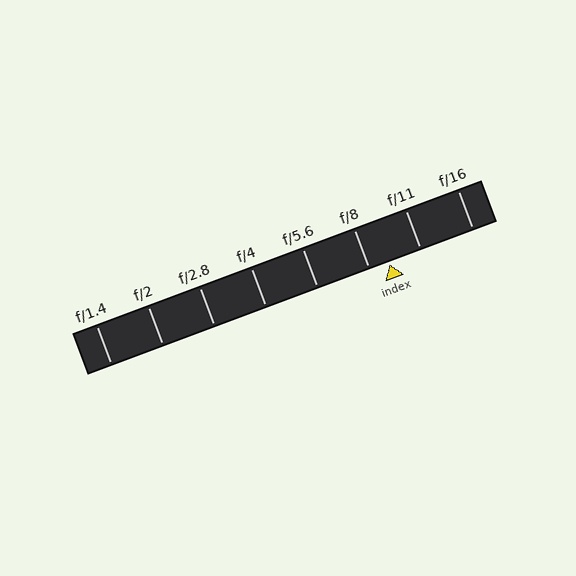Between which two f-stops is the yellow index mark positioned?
The index mark is between f/8 and f/11.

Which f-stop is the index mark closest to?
The index mark is closest to f/8.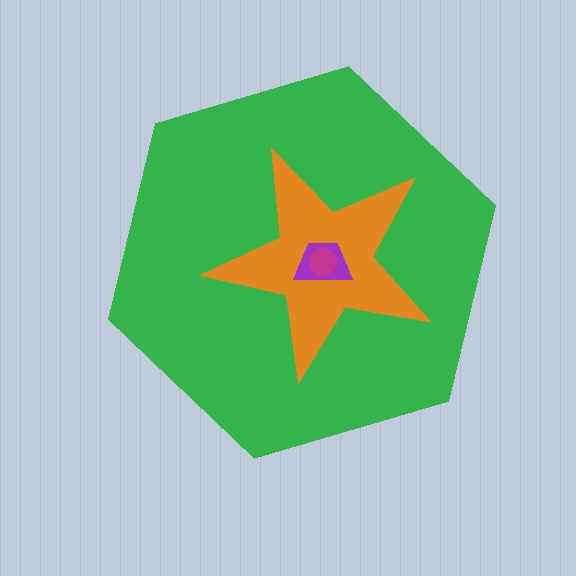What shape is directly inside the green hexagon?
The orange star.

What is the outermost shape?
The green hexagon.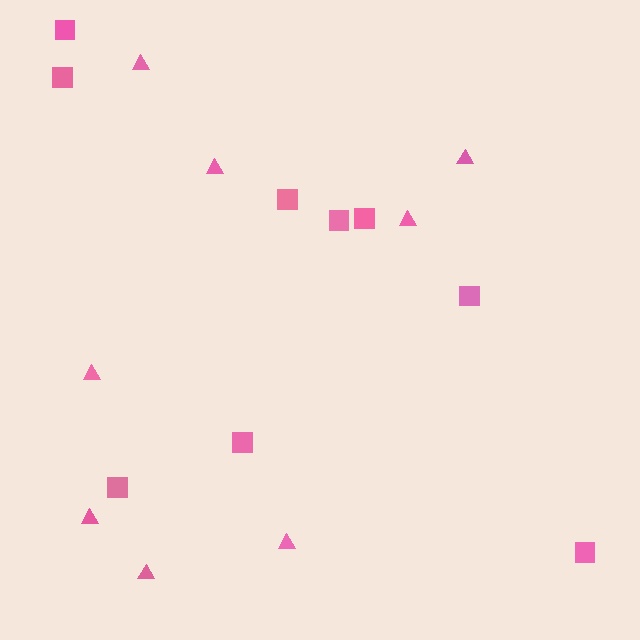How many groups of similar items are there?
There are 2 groups: one group of triangles (8) and one group of squares (9).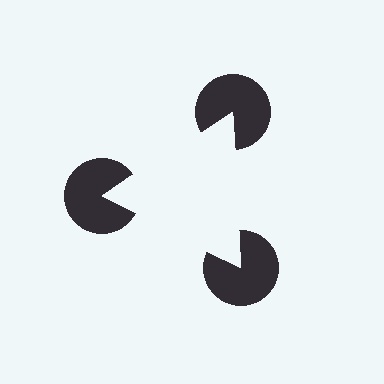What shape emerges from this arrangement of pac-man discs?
An illusory triangle — its edges are inferred from the aligned wedge cuts in the pac-man discs, not physically drawn.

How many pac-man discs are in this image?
There are 3 — one at each vertex of the illusory triangle.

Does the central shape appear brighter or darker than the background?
It typically appears slightly brighter than the background, even though no actual brightness change is drawn.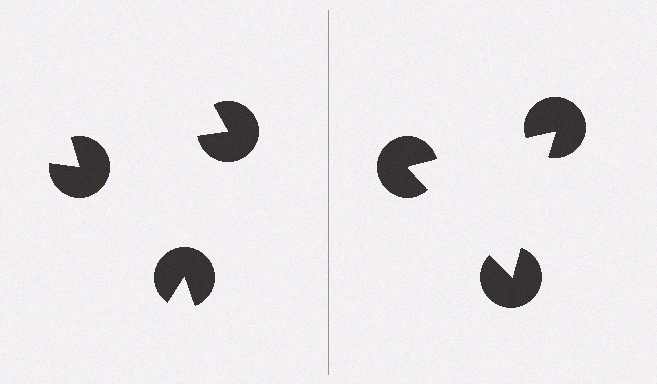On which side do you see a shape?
An illusory triangle appears on the right side. On the left side the wedge cuts are rotated, so no coherent shape forms.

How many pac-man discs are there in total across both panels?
6 — 3 on each side.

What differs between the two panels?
The pac-man discs are positioned identically on both sides; only the wedge orientations differ. On the right they align to a triangle; on the left they are misaligned.